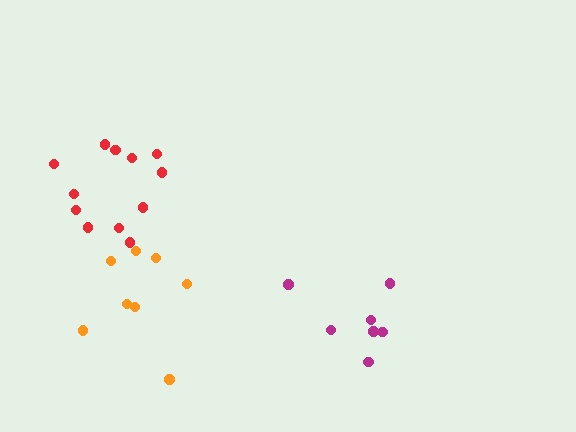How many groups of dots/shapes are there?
There are 3 groups.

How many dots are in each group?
Group 1: 7 dots, Group 2: 8 dots, Group 3: 12 dots (27 total).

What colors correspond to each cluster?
The clusters are colored: magenta, orange, red.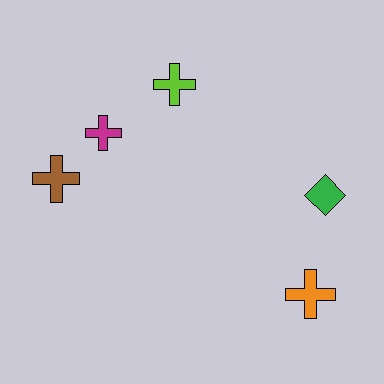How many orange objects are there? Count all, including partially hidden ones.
There is 1 orange object.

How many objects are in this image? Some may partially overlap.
There are 5 objects.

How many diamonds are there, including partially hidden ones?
There is 1 diamond.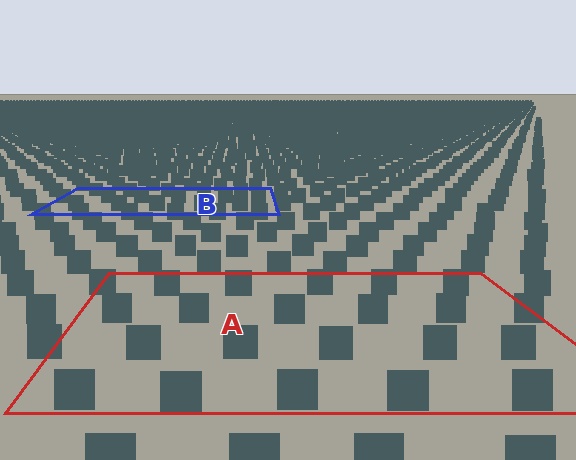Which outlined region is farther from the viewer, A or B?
Region B is farther from the viewer — the texture elements inside it appear smaller and more densely packed.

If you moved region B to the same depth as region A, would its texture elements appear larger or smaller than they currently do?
They would appear larger. At a closer depth, the same texture elements are projected at a bigger on-screen size.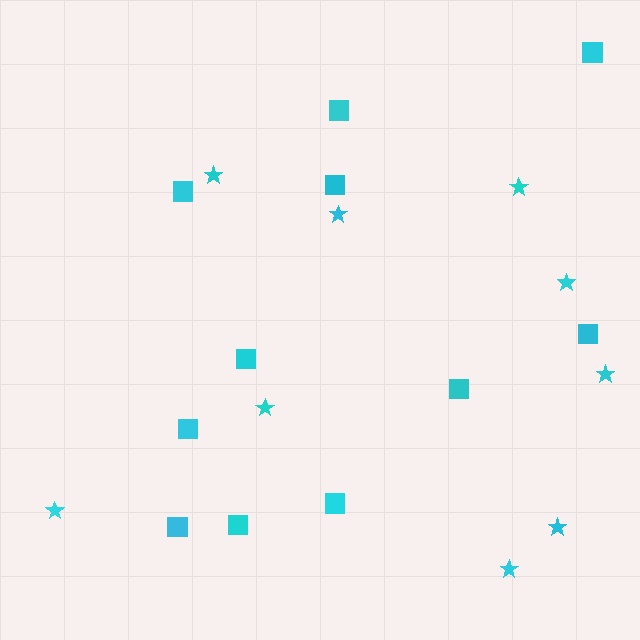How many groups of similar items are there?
There are 2 groups: one group of squares (11) and one group of stars (9).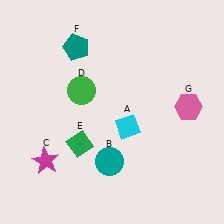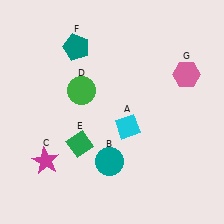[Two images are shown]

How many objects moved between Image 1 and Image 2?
1 object moved between the two images.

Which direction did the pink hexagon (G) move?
The pink hexagon (G) moved up.